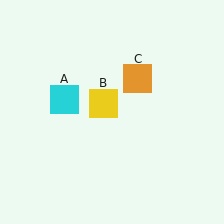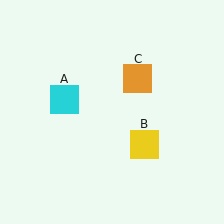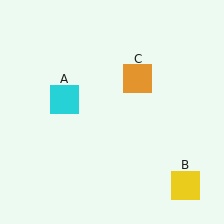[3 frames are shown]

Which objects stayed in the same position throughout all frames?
Cyan square (object A) and orange square (object C) remained stationary.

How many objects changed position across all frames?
1 object changed position: yellow square (object B).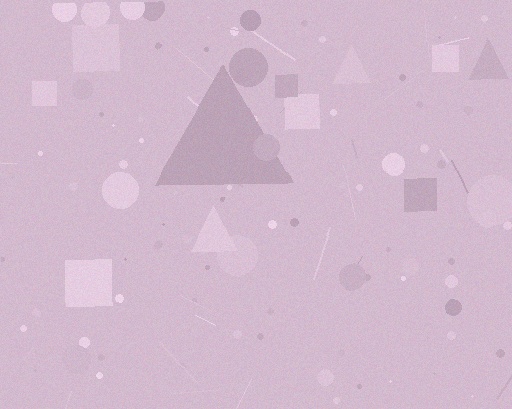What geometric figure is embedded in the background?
A triangle is embedded in the background.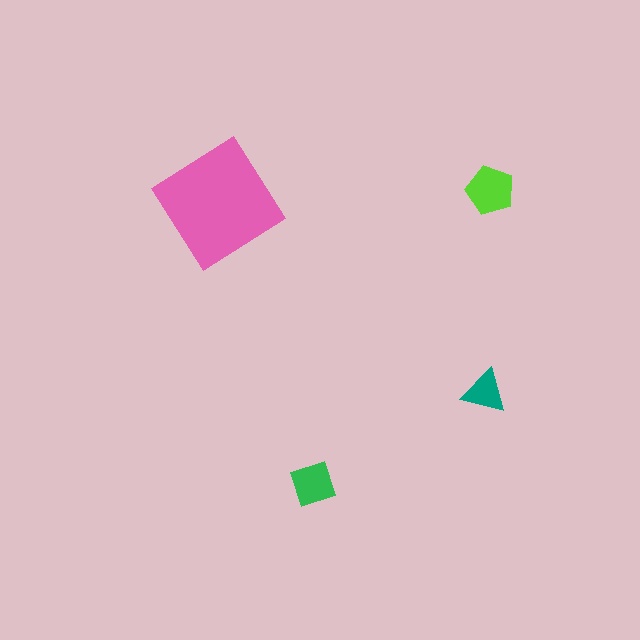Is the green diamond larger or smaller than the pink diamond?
Smaller.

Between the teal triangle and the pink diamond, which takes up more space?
The pink diamond.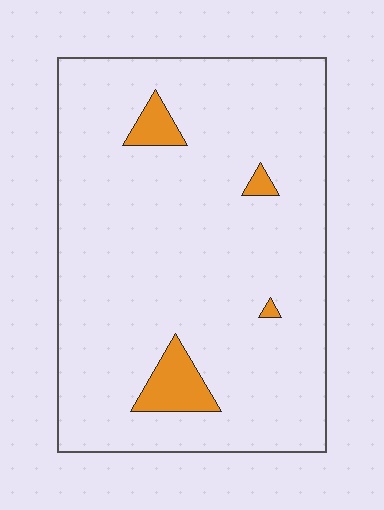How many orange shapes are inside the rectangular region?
4.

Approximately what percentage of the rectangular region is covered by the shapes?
Approximately 5%.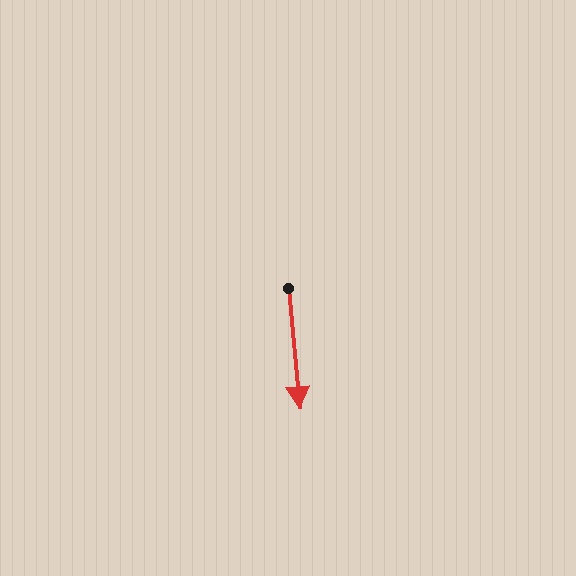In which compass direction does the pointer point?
South.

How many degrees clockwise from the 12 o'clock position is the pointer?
Approximately 175 degrees.